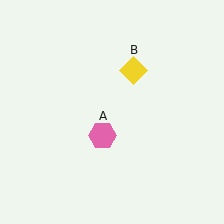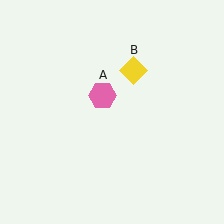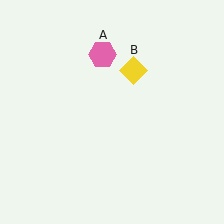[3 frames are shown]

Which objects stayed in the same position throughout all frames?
Yellow diamond (object B) remained stationary.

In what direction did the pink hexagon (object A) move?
The pink hexagon (object A) moved up.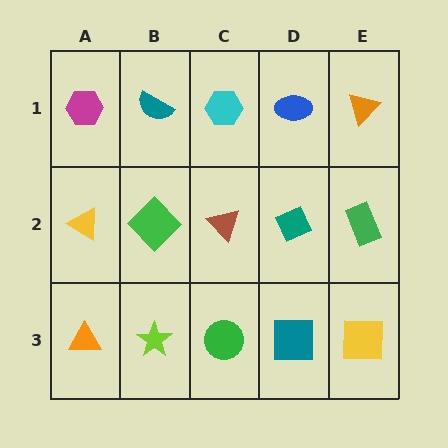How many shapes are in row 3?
5 shapes.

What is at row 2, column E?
A green rectangle.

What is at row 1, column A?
A magenta hexagon.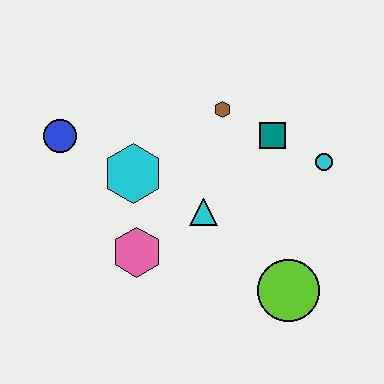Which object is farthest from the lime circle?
The blue circle is farthest from the lime circle.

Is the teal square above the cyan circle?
Yes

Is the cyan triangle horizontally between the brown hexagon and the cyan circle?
No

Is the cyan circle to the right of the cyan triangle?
Yes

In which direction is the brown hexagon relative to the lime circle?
The brown hexagon is above the lime circle.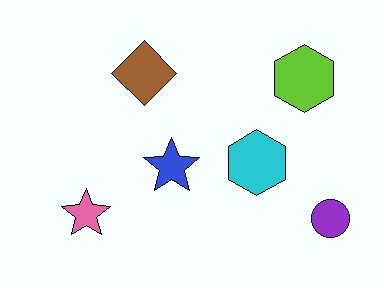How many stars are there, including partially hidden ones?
There are 2 stars.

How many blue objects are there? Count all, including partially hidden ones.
There is 1 blue object.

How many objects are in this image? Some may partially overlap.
There are 6 objects.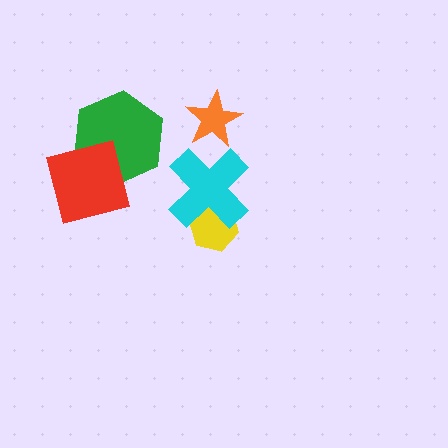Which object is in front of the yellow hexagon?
The cyan cross is in front of the yellow hexagon.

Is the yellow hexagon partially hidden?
Yes, it is partially covered by another shape.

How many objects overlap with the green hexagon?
1 object overlaps with the green hexagon.